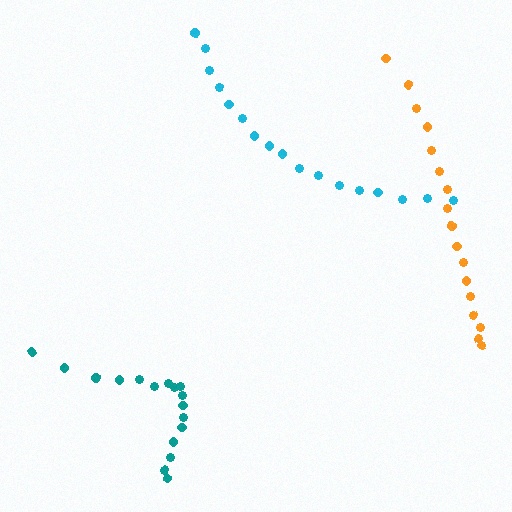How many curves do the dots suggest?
There are 3 distinct paths.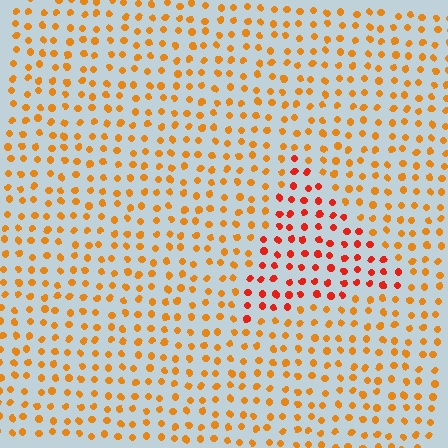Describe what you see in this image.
The image is filled with small orange elements in a uniform arrangement. A triangle-shaped region is visible where the elements are tinted to a slightly different hue, forming a subtle color boundary.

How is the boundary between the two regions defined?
The boundary is defined purely by a slight shift in hue (about 30 degrees). Spacing, size, and orientation are identical on both sides.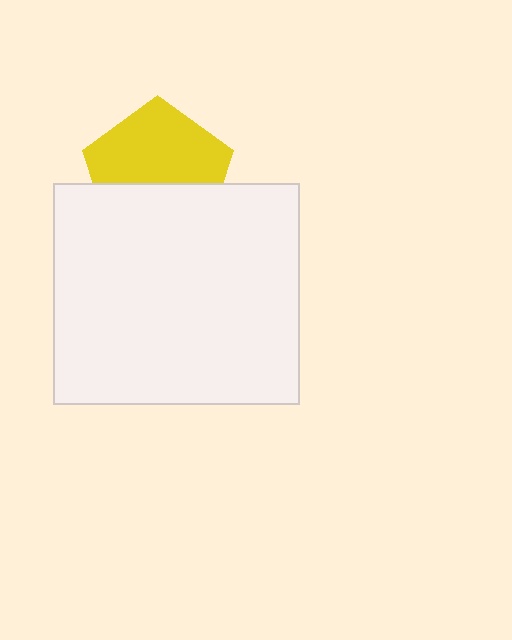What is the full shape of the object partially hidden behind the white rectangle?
The partially hidden object is a yellow pentagon.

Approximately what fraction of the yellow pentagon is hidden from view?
Roughly 41% of the yellow pentagon is hidden behind the white rectangle.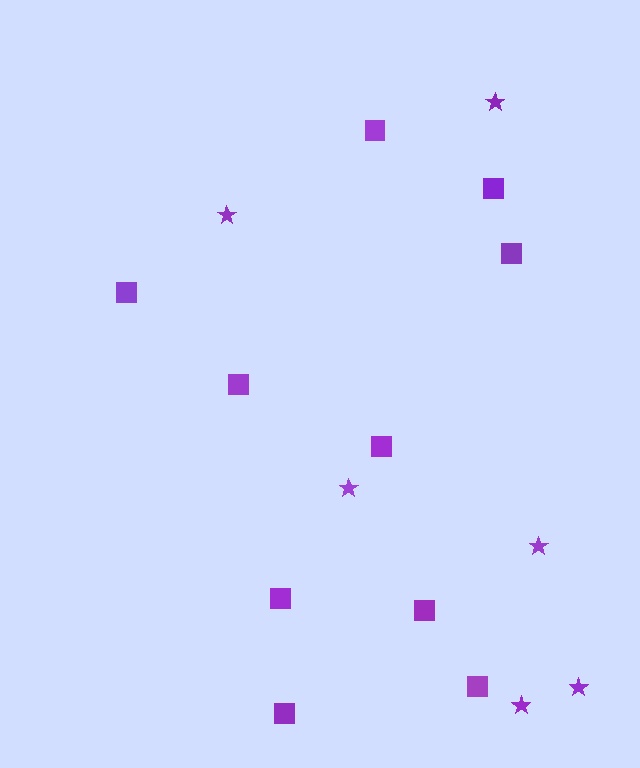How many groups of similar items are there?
There are 2 groups: one group of squares (10) and one group of stars (6).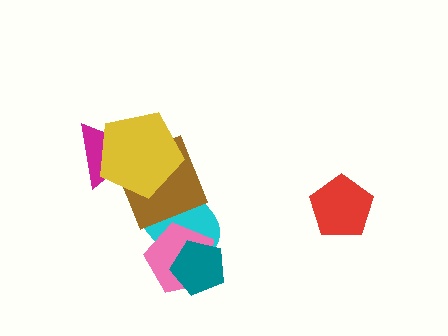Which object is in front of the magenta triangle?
The yellow pentagon is in front of the magenta triangle.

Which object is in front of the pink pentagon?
The teal pentagon is in front of the pink pentagon.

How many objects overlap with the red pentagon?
0 objects overlap with the red pentagon.